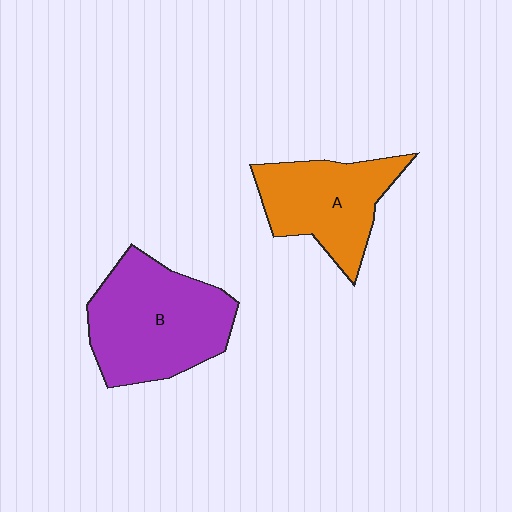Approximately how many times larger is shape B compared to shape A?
Approximately 1.3 times.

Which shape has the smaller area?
Shape A (orange).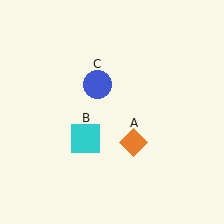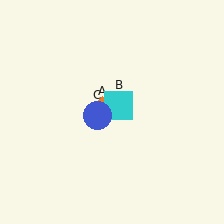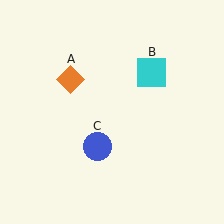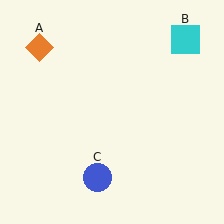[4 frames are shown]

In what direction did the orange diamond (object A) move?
The orange diamond (object A) moved up and to the left.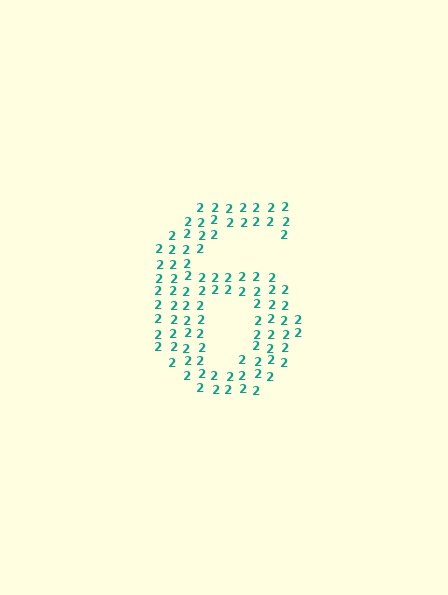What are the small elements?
The small elements are digit 2's.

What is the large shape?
The large shape is the digit 6.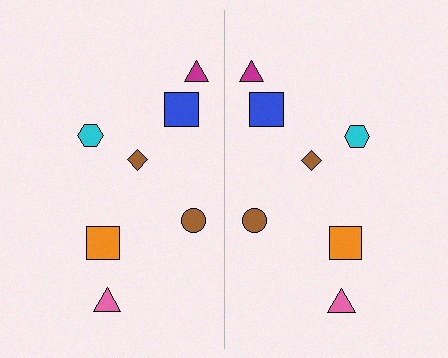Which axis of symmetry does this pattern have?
The pattern has a vertical axis of symmetry running through the center of the image.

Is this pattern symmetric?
Yes, this pattern has bilateral (reflection) symmetry.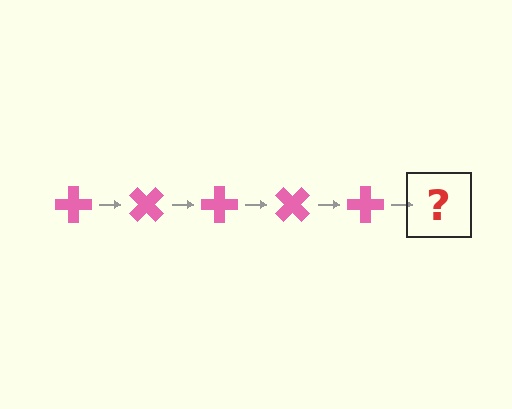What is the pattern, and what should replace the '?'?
The pattern is that the cross rotates 45 degrees each step. The '?' should be a pink cross rotated 225 degrees.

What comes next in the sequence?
The next element should be a pink cross rotated 225 degrees.